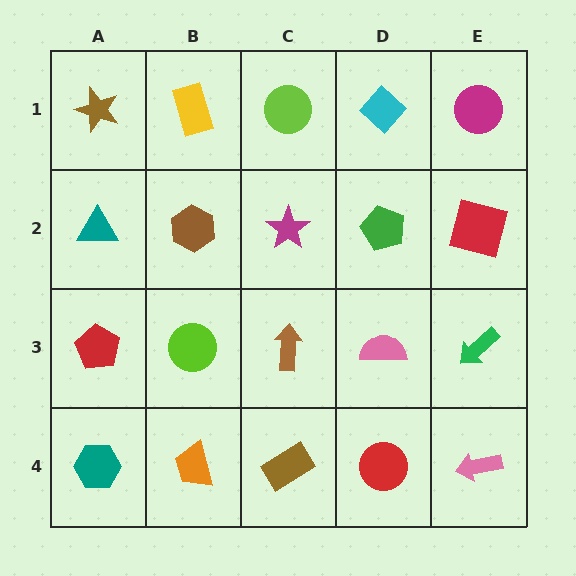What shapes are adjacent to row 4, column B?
A lime circle (row 3, column B), a teal hexagon (row 4, column A), a brown rectangle (row 4, column C).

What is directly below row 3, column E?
A pink arrow.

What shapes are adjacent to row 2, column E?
A magenta circle (row 1, column E), a green arrow (row 3, column E), a green pentagon (row 2, column D).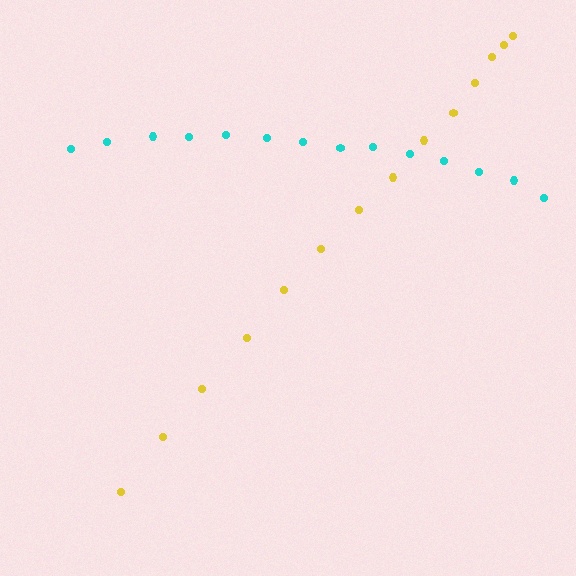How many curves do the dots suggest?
There are 2 distinct paths.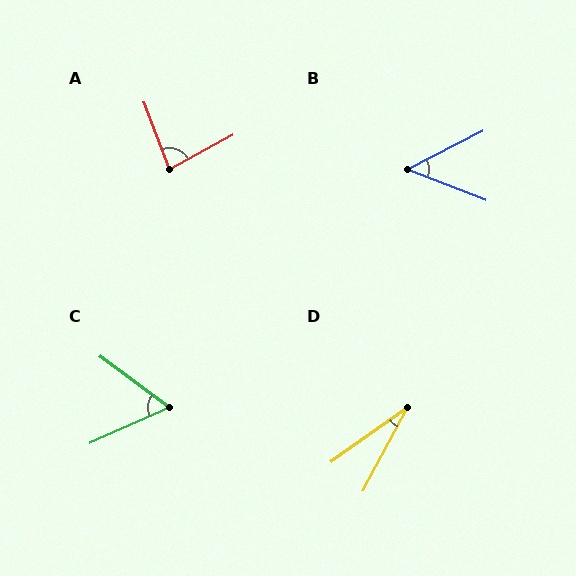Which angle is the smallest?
D, at approximately 27 degrees.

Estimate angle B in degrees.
Approximately 48 degrees.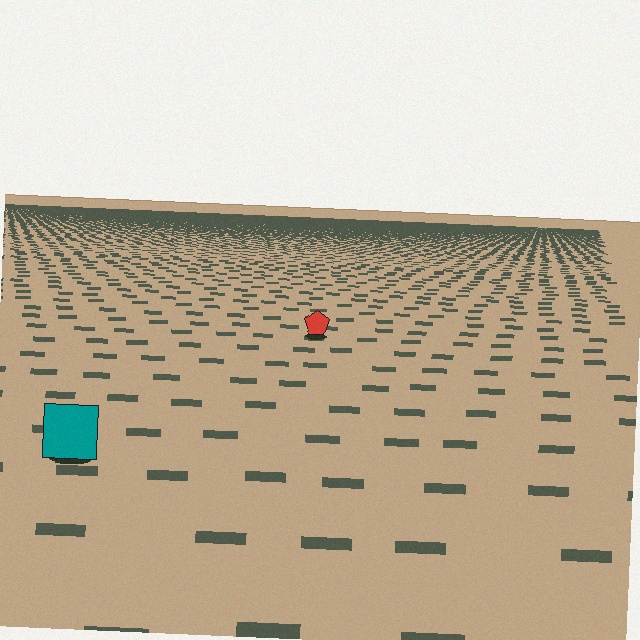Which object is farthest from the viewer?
The red pentagon is farthest from the viewer. It appears smaller and the ground texture around it is denser.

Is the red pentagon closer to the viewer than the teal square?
No. The teal square is closer — you can tell from the texture gradient: the ground texture is coarser near it.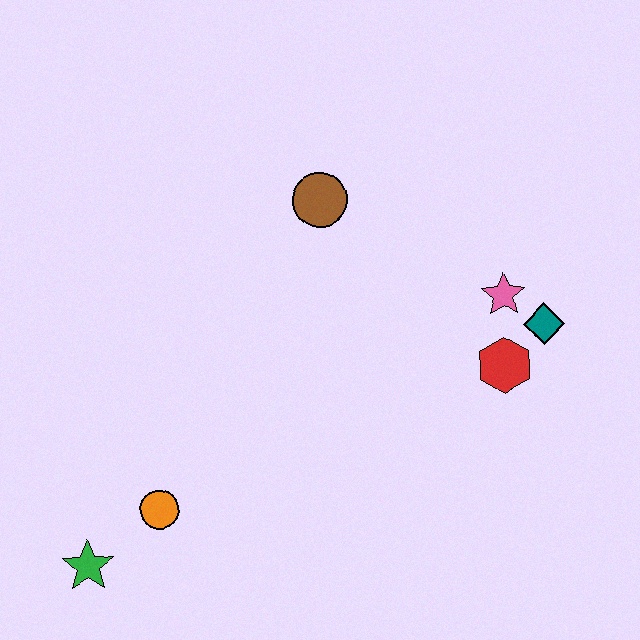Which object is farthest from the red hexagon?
The green star is farthest from the red hexagon.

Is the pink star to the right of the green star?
Yes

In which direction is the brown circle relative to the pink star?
The brown circle is to the left of the pink star.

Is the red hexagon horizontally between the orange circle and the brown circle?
No